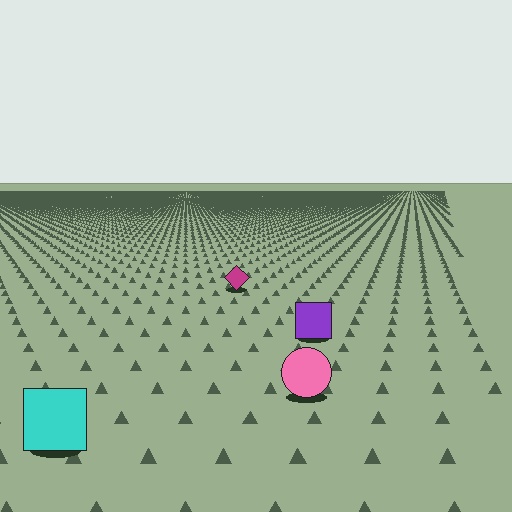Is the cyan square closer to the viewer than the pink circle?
Yes. The cyan square is closer — you can tell from the texture gradient: the ground texture is coarser near it.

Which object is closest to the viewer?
The cyan square is closest. The texture marks near it are larger and more spread out.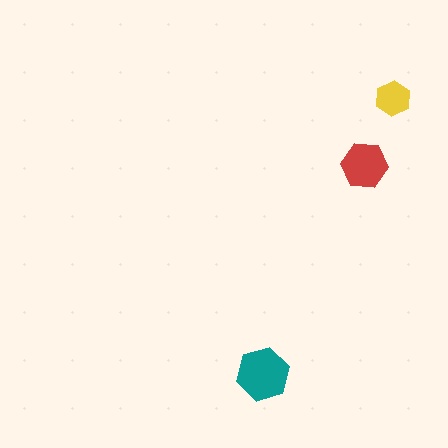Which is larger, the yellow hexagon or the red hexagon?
The red one.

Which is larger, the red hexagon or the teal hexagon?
The teal one.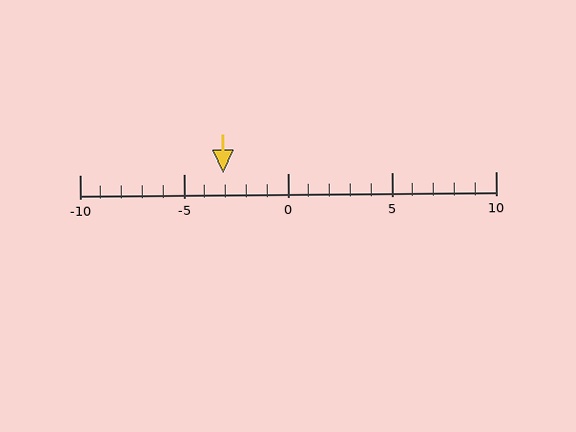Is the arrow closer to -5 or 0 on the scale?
The arrow is closer to -5.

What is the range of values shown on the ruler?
The ruler shows values from -10 to 10.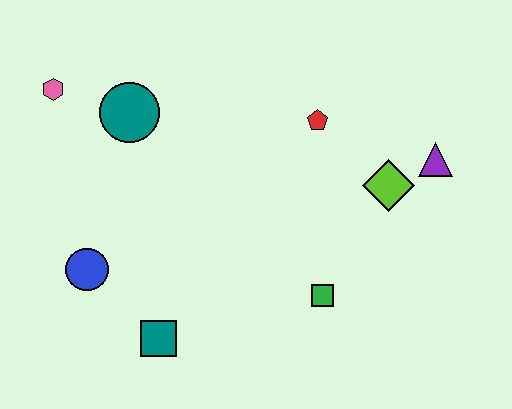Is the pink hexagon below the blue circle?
No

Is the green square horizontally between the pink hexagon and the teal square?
No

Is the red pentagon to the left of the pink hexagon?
No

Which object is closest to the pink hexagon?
The teal circle is closest to the pink hexagon.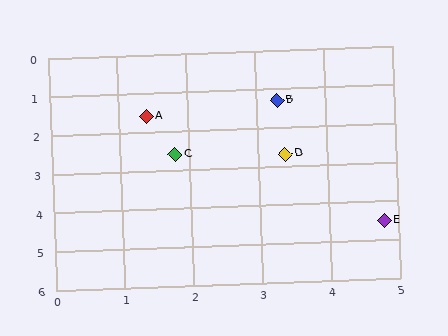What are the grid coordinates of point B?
Point B is at approximately (3.3, 1.3).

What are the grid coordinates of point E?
Point E is at approximately (4.8, 4.5).